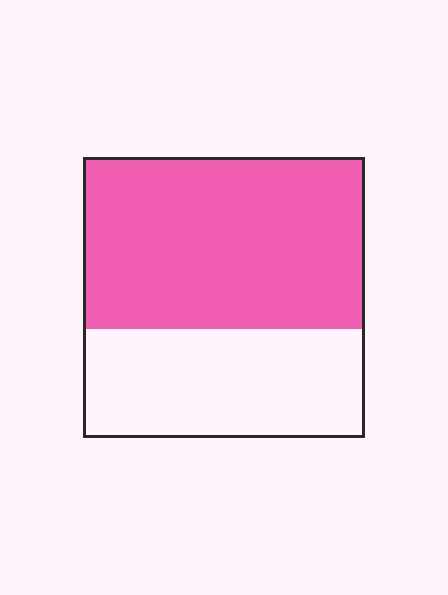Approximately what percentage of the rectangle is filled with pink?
Approximately 60%.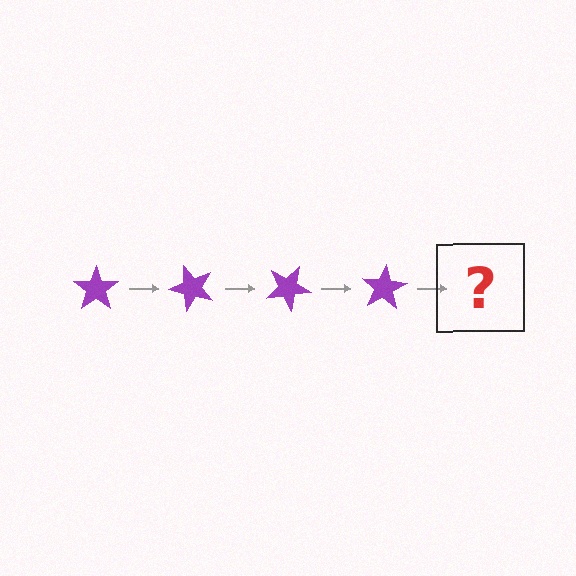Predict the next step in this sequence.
The next step is a purple star rotated 200 degrees.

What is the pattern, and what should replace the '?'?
The pattern is that the star rotates 50 degrees each step. The '?' should be a purple star rotated 200 degrees.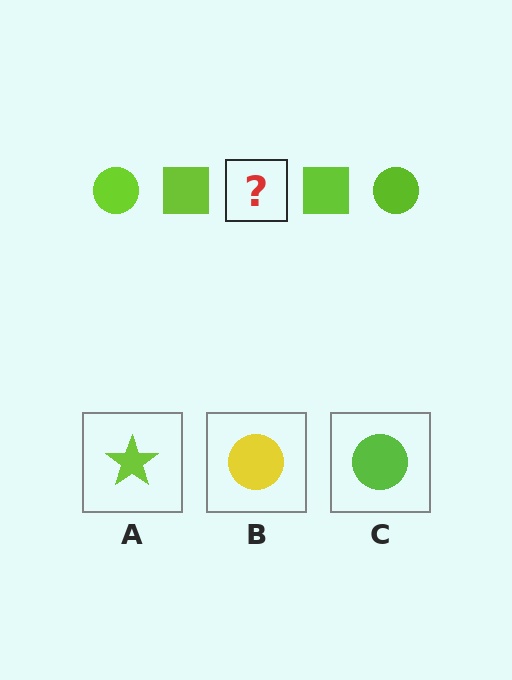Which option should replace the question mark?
Option C.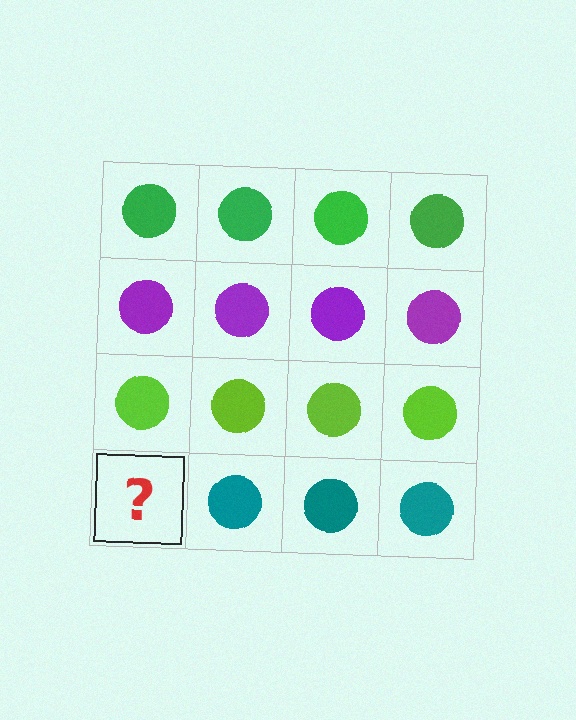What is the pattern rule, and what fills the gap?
The rule is that each row has a consistent color. The gap should be filled with a teal circle.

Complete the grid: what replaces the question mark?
The question mark should be replaced with a teal circle.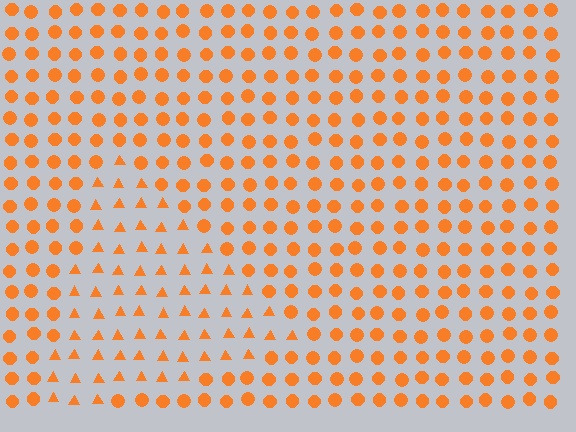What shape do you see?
I see a triangle.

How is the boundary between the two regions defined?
The boundary is defined by a change in element shape: triangles inside vs. circles outside. All elements share the same color and spacing.